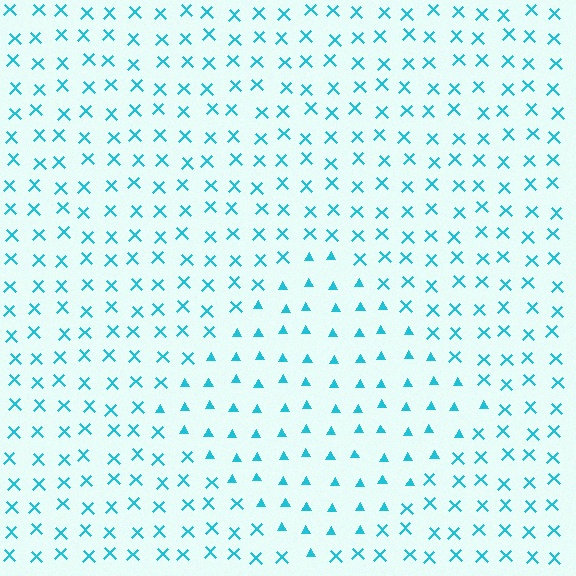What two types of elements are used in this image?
The image uses triangles inside the diamond region and X marks outside it.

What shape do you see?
I see a diamond.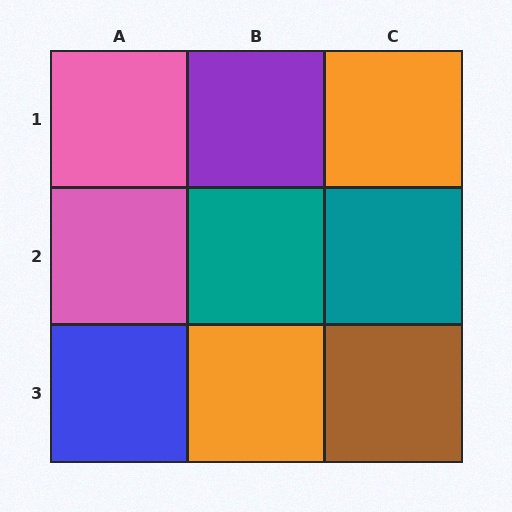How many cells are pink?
2 cells are pink.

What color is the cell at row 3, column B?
Orange.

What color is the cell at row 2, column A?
Pink.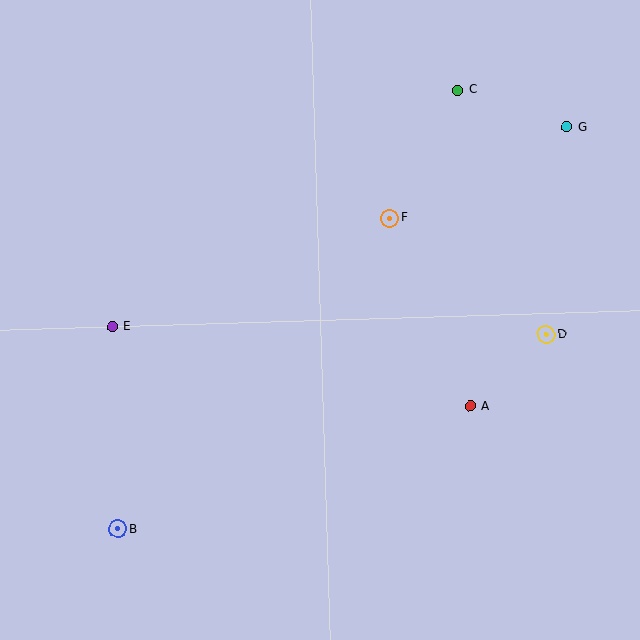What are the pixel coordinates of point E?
Point E is at (112, 327).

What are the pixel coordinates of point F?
Point F is at (390, 218).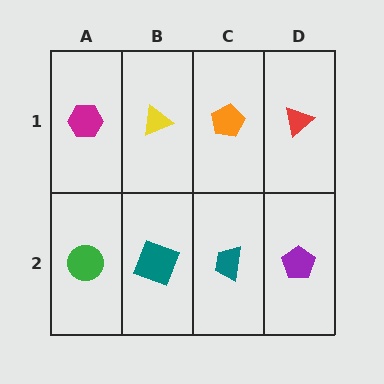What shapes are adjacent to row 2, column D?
A red triangle (row 1, column D), a teal trapezoid (row 2, column C).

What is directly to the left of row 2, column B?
A green circle.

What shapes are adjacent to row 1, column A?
A green circle (row 2, column A), a yellow triangle (row 1, column B).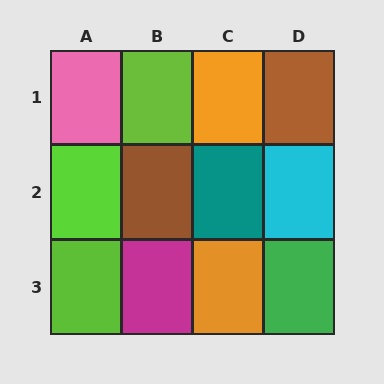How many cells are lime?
3 cells are lime.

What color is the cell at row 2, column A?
Lime.